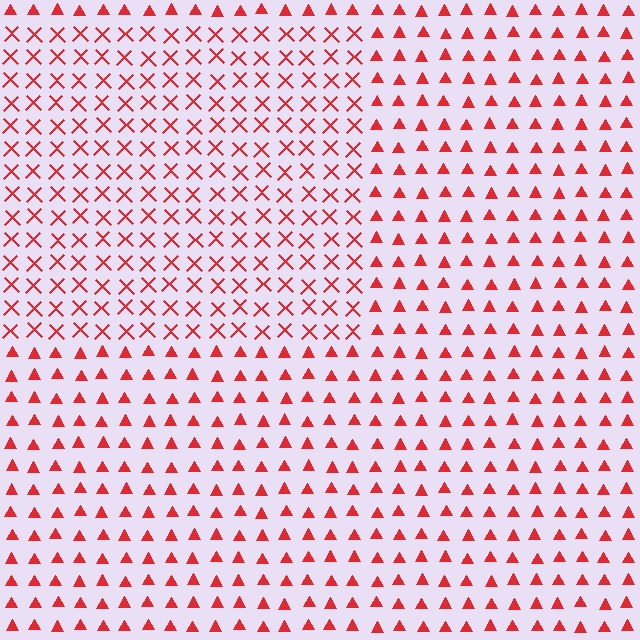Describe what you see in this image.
The image is filled with small red elements arranged in a uniform grid. A rectangle-shaped region contains X marks, while the surrounding area contains triangles. The boundary is defined purely by the change in element shape.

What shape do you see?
I see a rectangle.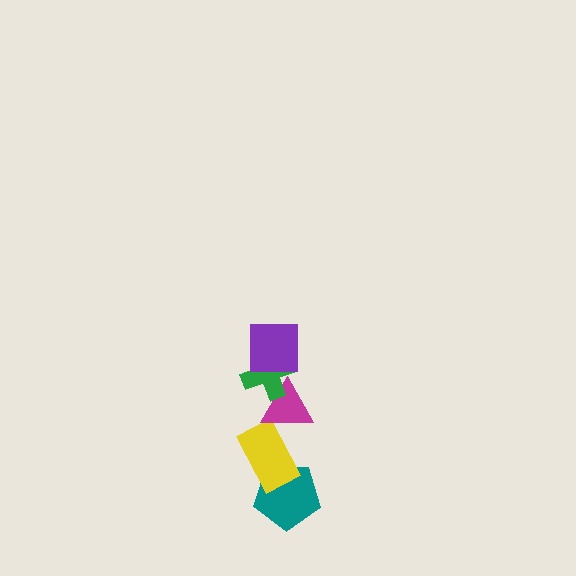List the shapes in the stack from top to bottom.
From top to bottom: the purple square, the green cross, the magenta triangle, the yellow rectangle, the teal pentagon.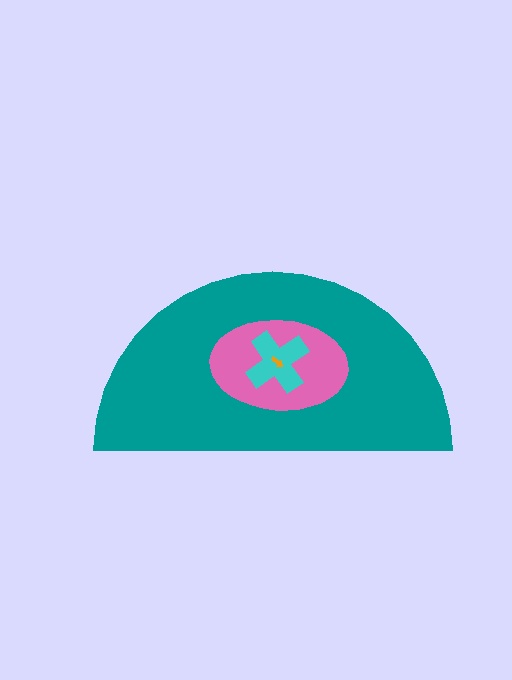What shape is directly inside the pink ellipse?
The cyan cross.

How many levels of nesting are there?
4.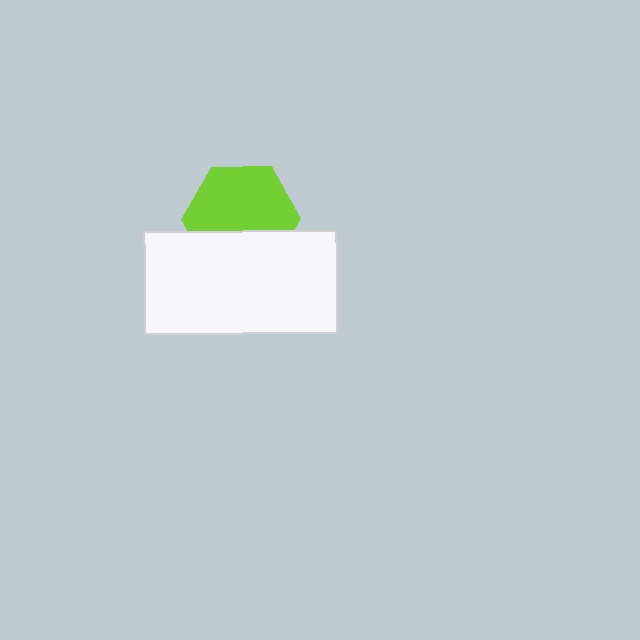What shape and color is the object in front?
The object in front is a white rectangle.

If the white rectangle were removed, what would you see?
You would see the complete lime hexagon.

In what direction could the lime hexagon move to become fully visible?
The lime hexagon could move up. That would shift it out from behind the white rectangle entirely.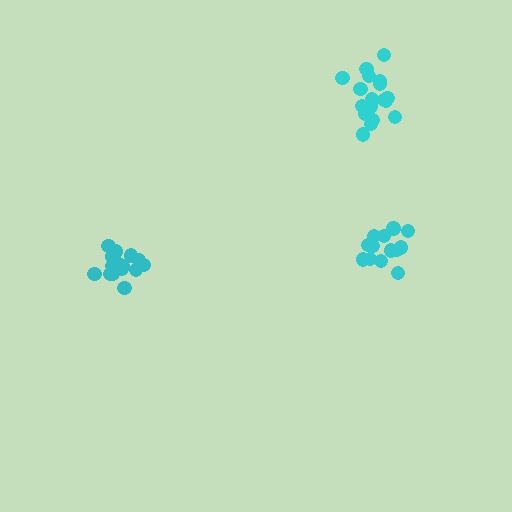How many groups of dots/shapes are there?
There are 3 groups.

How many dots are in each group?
Group 1: 17 dots, Group 2: 14 dots, Group 3: 20 dots (51 total).